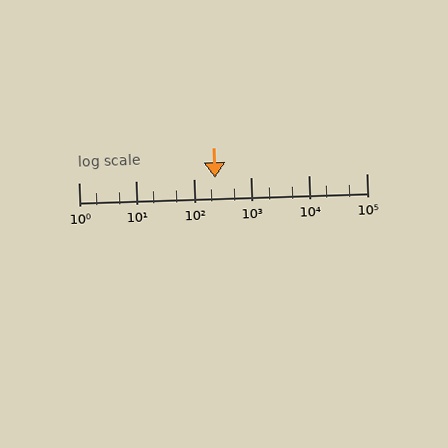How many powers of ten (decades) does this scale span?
The scale spans 5 decades, from 1 to 100000.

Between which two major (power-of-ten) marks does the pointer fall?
The pointer is between 100 and 1000.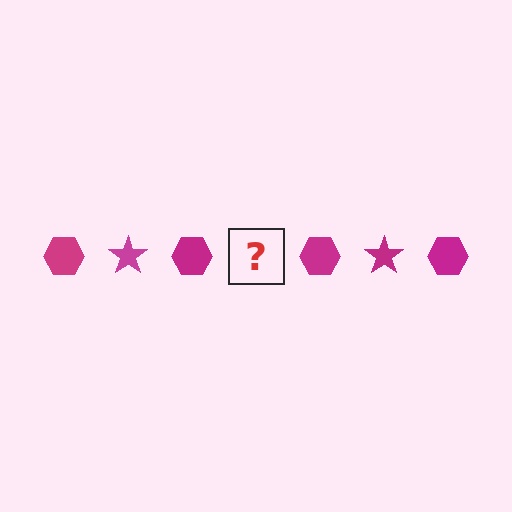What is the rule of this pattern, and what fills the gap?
The rule is that the pattern cycles through hexagon, star shapes in magenta. The gap should be filled with a magenta star.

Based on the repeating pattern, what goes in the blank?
The blank should be a magenta star.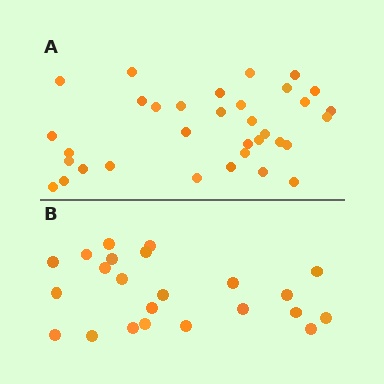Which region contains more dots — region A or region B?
Region A (the top region) has more dots.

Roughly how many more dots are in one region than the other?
Region A has roughly 12 or so more dots than region B.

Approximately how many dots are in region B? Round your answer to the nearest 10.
About 20 dots. (The exact count is 23, which rounds to 20.)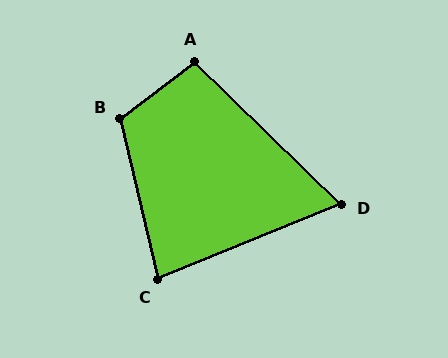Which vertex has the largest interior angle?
B, at approximately 114 degrees.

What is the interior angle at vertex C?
Approximately 81 degrees (acute).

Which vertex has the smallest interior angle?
D, at approximately 66 degrees.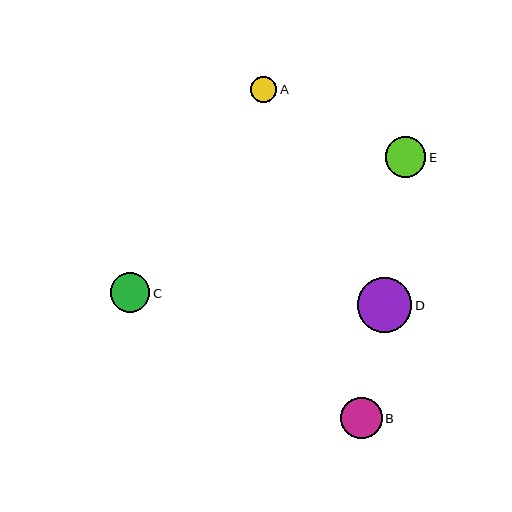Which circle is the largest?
Circle D is the largest with a size of approximately 54 pixels.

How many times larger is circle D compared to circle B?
Circle D is approximately 1.3 times the size of circle B.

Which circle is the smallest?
Circle A is the smallest with a size of approximately 26 pixels.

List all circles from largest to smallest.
From largest to smallest: D, B, E, C, A.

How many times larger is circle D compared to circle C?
Circle D is approximately 1.4 times the size of circle C.